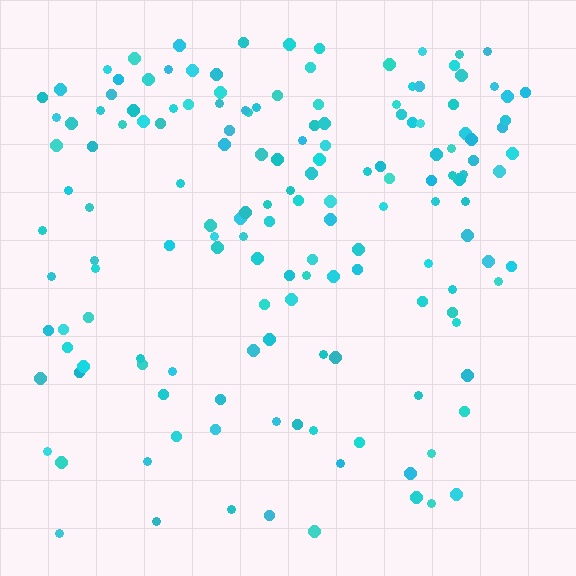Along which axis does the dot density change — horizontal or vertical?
Vertical.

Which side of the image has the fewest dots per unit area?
The bottom.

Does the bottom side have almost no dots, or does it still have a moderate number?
Still a moderate number, just noticeably fewer than the top.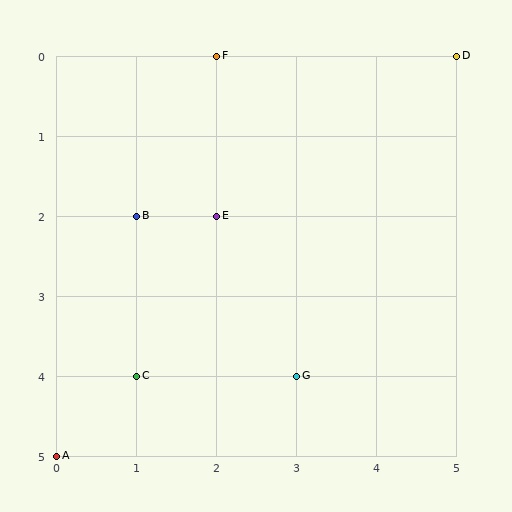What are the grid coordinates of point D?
Point D is at grid coordinates (5, 0).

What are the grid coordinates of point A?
Point A is at grid coordinates (0, 5).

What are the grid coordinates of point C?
Point C is at grid coordinates (1, 4).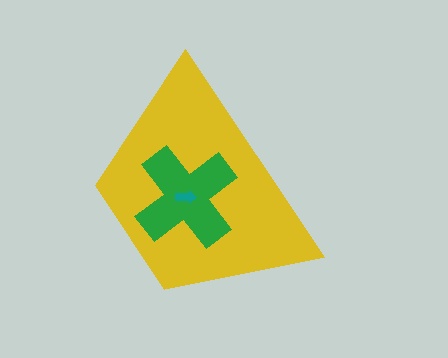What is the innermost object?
The teal arrow.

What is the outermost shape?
The yellow trapezoid.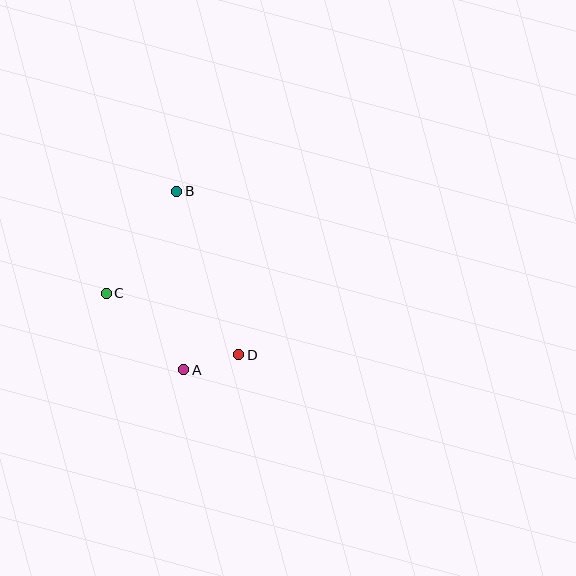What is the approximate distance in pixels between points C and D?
The distance between C and D is approximately 146 pixels.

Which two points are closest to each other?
Points A and D are closest to each other.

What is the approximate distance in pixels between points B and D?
The distance between B and D is approximately 175 pixels.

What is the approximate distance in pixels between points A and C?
The distance between A and C is approximately 109 pixels.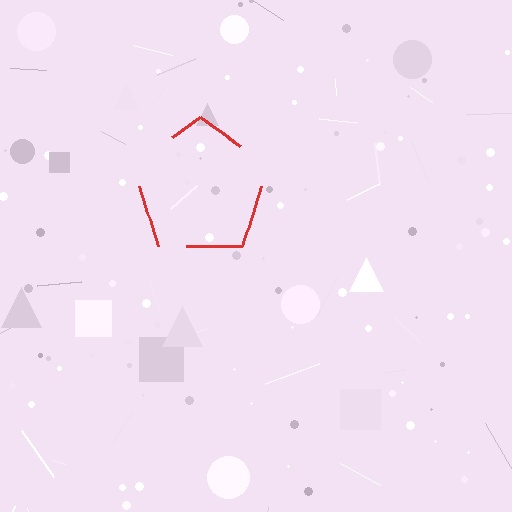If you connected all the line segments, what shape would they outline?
They would outline a pentagon.